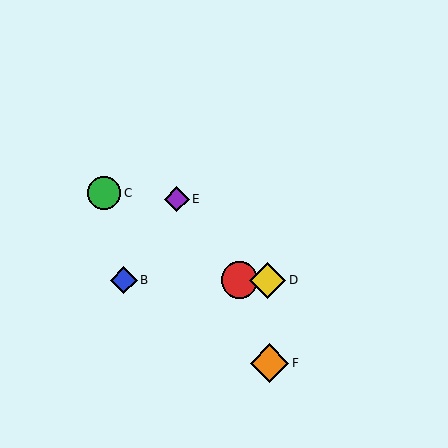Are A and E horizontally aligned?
No, A is at y≈280 and E is at y≈199.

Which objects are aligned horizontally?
Objects A, B, D are aligned horizontally.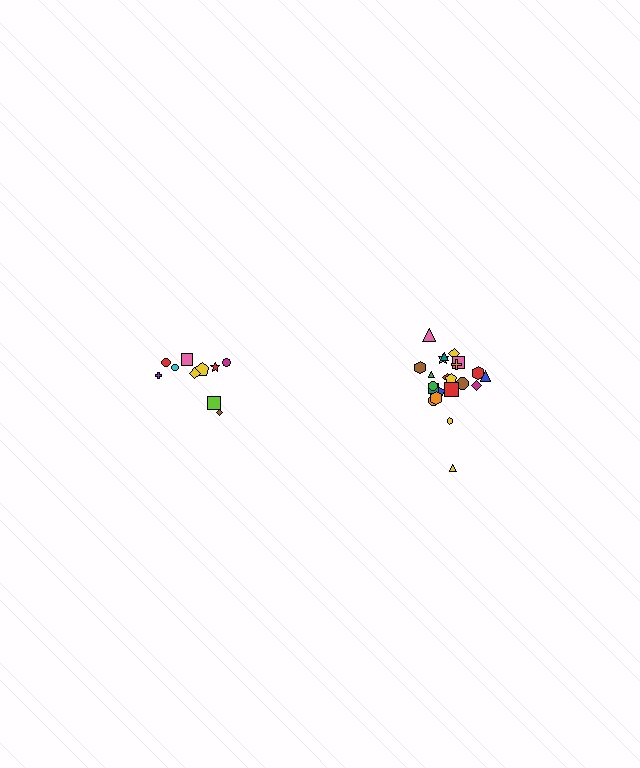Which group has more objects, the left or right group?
The right group.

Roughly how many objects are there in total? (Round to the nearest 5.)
Roughly 30 objects in total.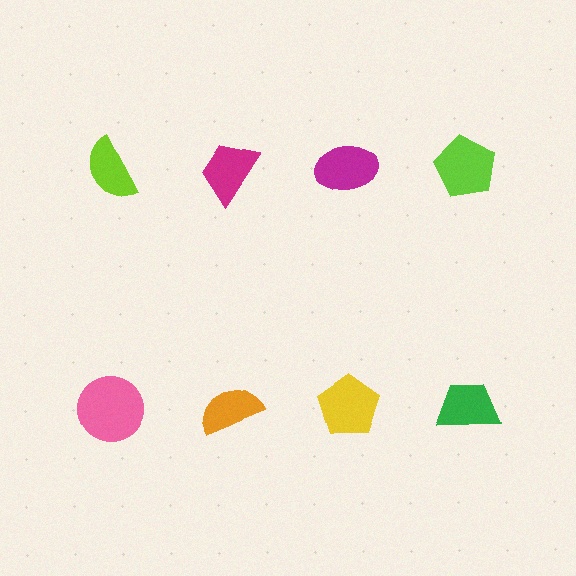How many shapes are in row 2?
4 shapes.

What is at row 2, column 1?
A pink circle.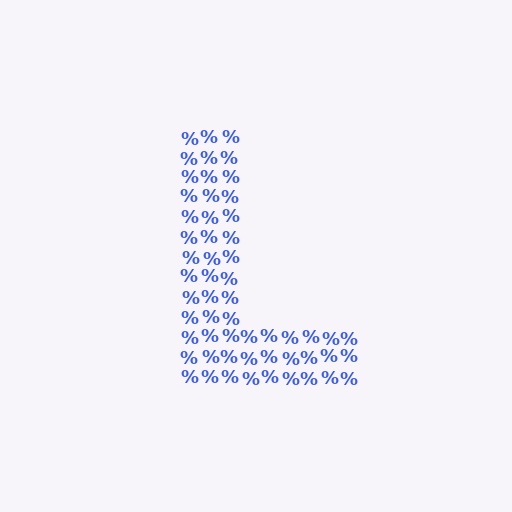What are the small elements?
The small elements are percent signs.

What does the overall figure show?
The overall figure shows the letter L.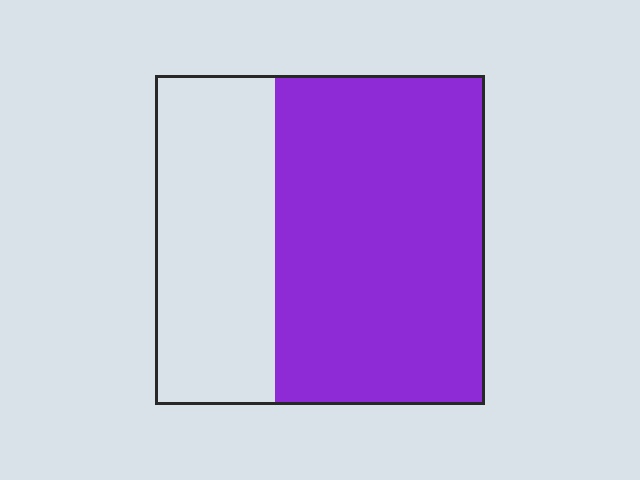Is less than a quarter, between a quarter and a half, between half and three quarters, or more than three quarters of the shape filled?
Between half and three quarters.